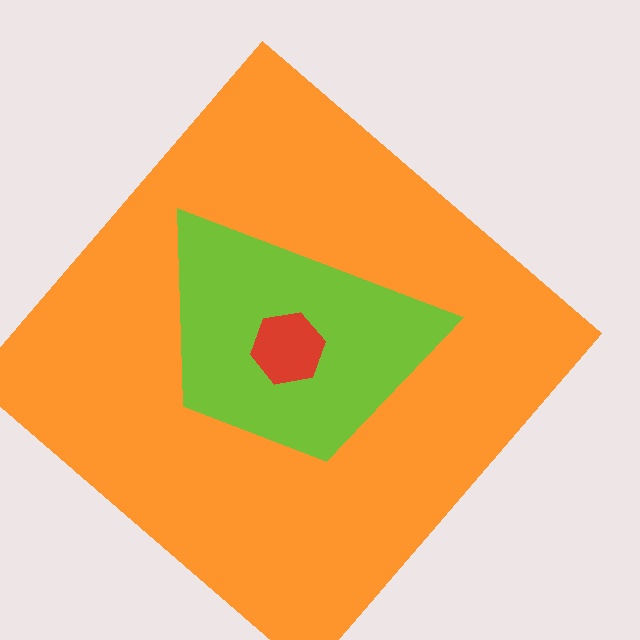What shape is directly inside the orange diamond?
The lime trapezoid.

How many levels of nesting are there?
3.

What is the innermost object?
The red hexagon.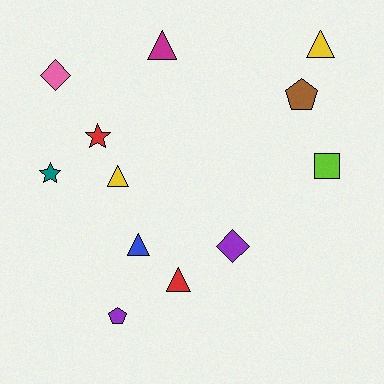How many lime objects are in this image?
There is 1 lime object.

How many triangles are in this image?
There are 5 triangles.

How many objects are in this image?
There are 12 objects.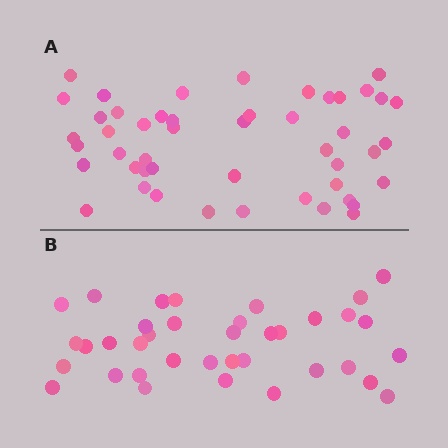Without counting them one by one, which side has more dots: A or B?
Region A (the top region) has more dots.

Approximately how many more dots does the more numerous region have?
Region A has roughly 12 or so more dots than region B.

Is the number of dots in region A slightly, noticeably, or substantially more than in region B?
Region A has noticeably more, but not dramatically so. The ratio is roughly 1.3 to 1.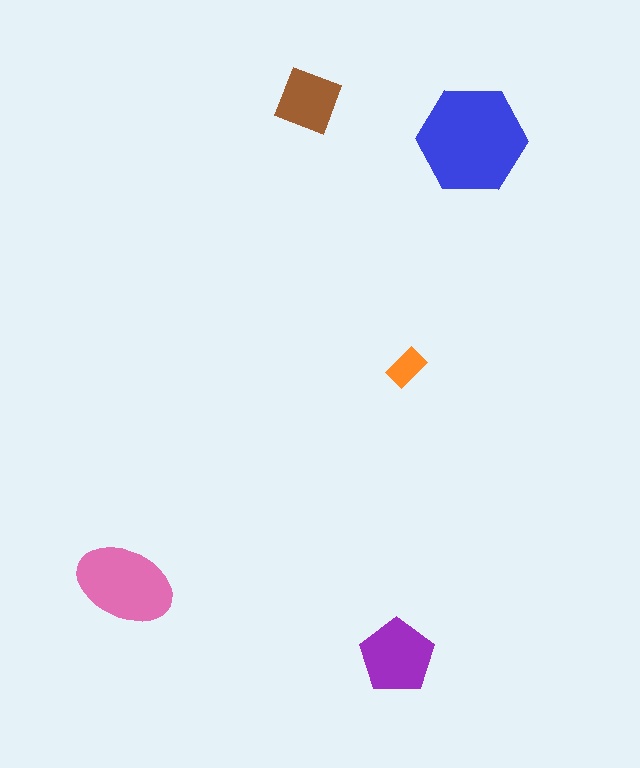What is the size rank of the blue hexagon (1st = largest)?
1st.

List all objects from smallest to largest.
The orange rectangle, the brown square, the purple pentagon, the pink ellipse, the blue hexagon.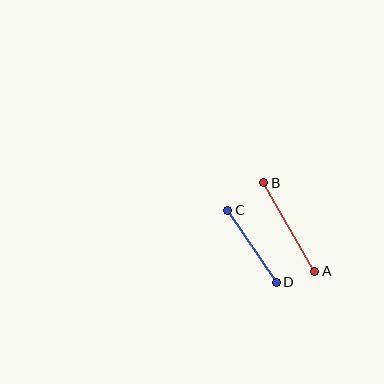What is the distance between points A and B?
The distance is approximately 102 pixels.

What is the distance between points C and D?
The distance is approximately 87 pixels.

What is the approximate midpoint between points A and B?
The midpoint is at approximately (289, 227) pixels.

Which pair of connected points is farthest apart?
Points A and B are farthest apart.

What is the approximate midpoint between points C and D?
The midpoint is at approximately (252, 246) pixels.